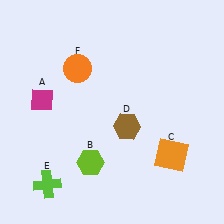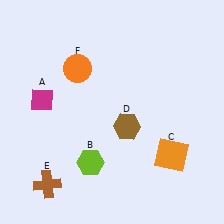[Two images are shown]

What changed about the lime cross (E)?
In Image 1, E is lime. In Image 2, it changed to brown.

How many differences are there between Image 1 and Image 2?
There is 1 difference between the two images.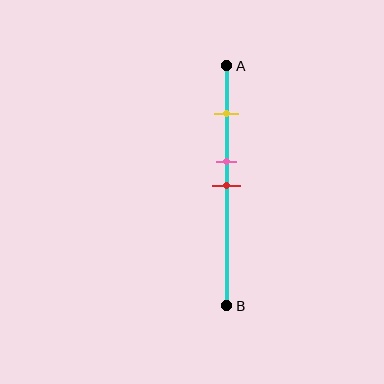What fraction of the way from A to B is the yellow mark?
The yellow mark is approximately 20% (0.2) of the way from A to B.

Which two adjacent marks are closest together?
The pink and red marks are the closest adjacent pair.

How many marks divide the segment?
There are 3 marks dividing the segment.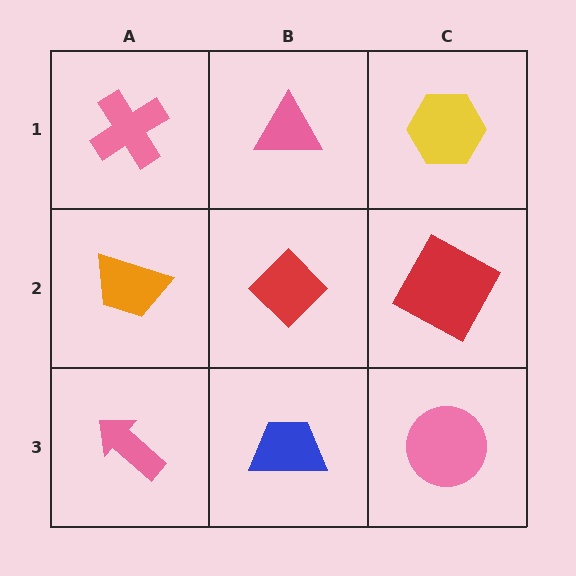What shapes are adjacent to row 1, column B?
A red diamond (row 2, column B), a pink cross (row 1, column A), a yellow hexagon (row 1, column C).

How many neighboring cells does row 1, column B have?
3.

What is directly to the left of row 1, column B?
A pink cross.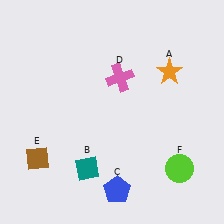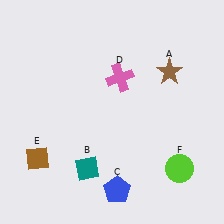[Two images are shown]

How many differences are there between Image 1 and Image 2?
There is 1 difference between the two images.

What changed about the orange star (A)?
In Image 1, A is orange. In Image 2, it changed to brown.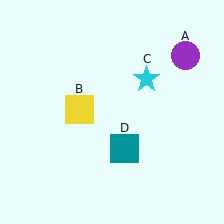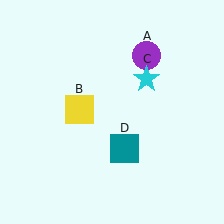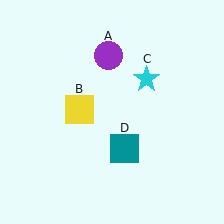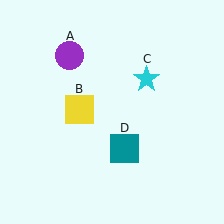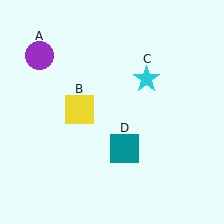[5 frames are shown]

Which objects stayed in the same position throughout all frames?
Yellow square (object B) and cyan star (object C) and teal square (object D) remained stationary.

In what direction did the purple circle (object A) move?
The purple circle (object A) moved left.